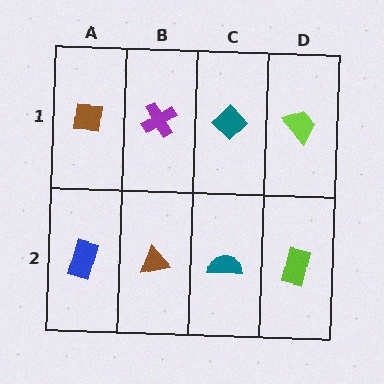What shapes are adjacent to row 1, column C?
A teal semicircle (row 2, column C), a purple cross (row 1, column B), a lime trapezoid (row 1, column D).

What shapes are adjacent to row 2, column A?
A brown square (row 1, column A), a brown triangle (row 2, column B).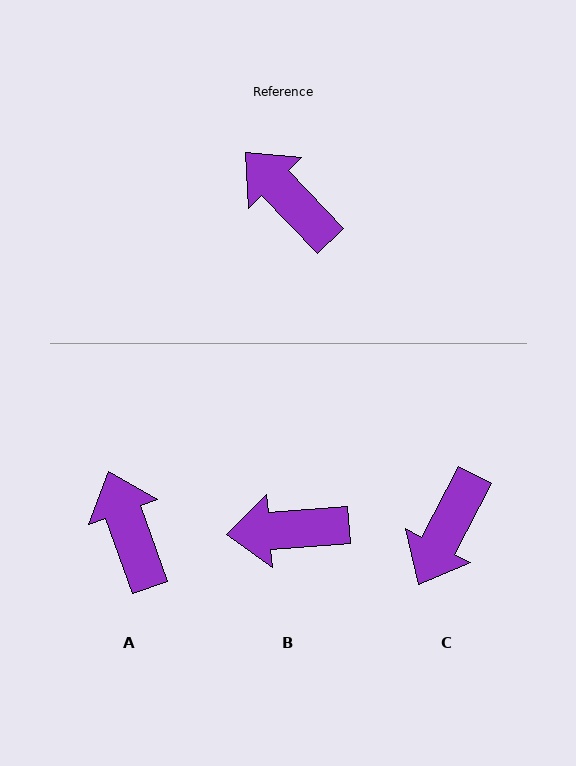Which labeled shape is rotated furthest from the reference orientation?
C, about 109 degrees away.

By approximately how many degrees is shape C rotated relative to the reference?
Approximately 109 degrees counter-clockwise.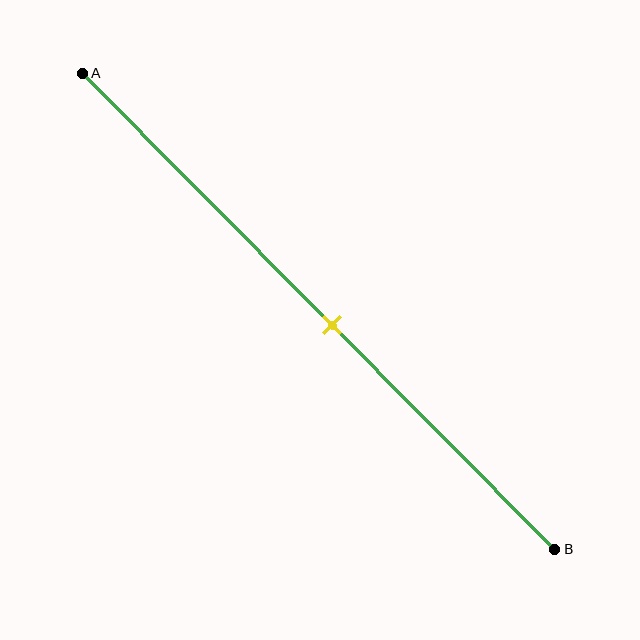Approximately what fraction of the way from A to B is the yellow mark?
The yellow mark is approximately 55% of the way from A to B.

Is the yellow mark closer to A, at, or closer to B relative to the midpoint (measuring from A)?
The yellow mark is approximately at the midpoint of segment AB.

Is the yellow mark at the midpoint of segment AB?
Yes, the mark is approximately at the midpoint.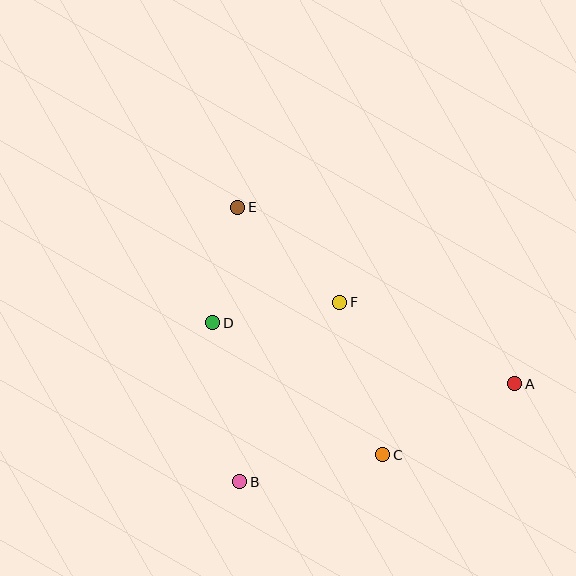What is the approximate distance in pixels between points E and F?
The distance between E and F is approximately 140 pixels.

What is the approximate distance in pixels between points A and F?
The distance between A and F is approximately 193 pixels.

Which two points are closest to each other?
Points D and E are closest to each other.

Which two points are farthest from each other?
Points A and E are farthest from each other.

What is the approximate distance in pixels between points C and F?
The distance between C and F is approximately 158 pixels.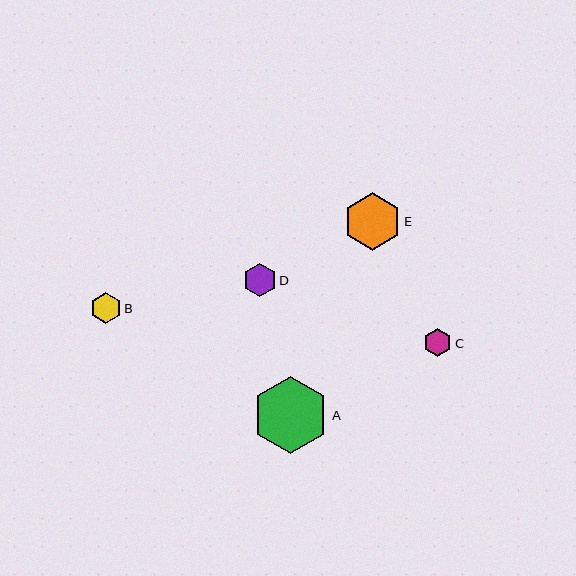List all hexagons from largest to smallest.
From largest to smallest: A, E, D, B, C.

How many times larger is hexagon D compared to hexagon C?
Hexagon D is approximately 1.2 times the size of hexagon C.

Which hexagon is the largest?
Hexagon A is the largest with a size of approximately 77 pixels.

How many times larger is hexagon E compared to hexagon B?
Hexagon E is approximately 1.8 times the size of hexagon B.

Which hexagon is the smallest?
Hexagon C is the smallest with a size of approximately 28 pixels.